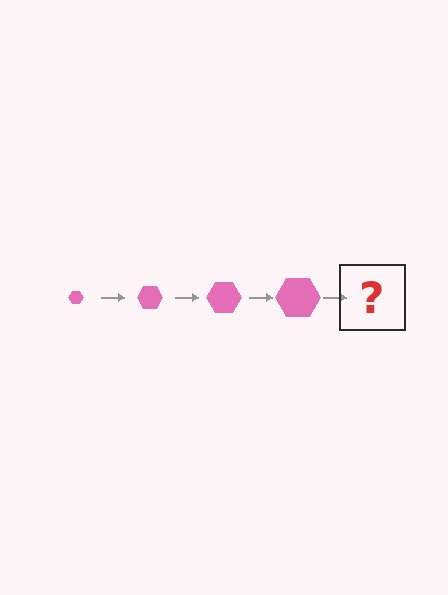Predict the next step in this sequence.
The next step is a pink hexagon, larger than the previous one.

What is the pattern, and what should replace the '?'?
The pattern is that the hexagon gets progressively larger each step. The '?' should be a pink hexagon, larger than the previous one.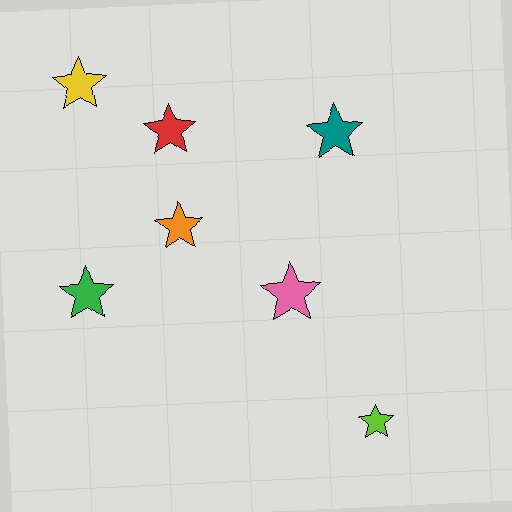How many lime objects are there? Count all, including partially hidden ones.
There is 1 lime object.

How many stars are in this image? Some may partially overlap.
There are 7 stars.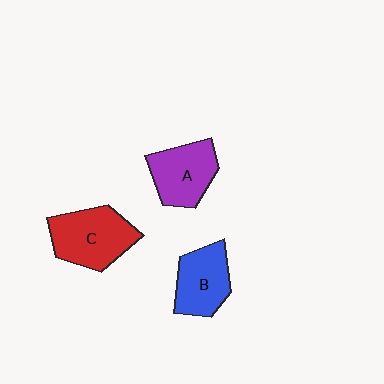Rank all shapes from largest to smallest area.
From largest to smallest: C (red), A (purple), B (blue).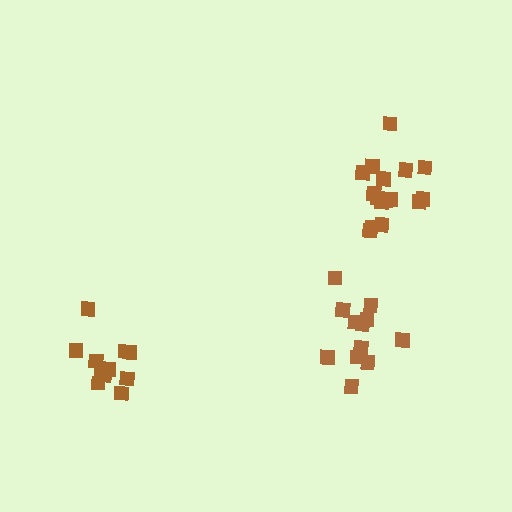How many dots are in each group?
Group 1: 16 dots, Group 2: 11 dots, Group 3: 12 dots (39 total).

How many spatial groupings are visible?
There are 3 spatial groupings.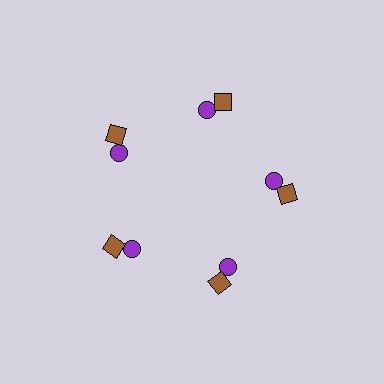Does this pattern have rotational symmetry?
Yes, this pattern has 5-fold rotational symmetry. It looks the same after rotating 72 degrees around the center.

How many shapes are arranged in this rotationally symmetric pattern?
There are 10 shapes, arranged in 5 groups of 2.